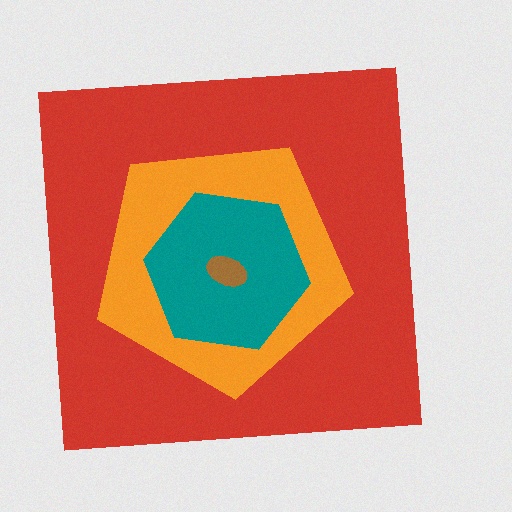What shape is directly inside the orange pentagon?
The teal hexagon.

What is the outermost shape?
The red square.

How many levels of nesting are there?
4.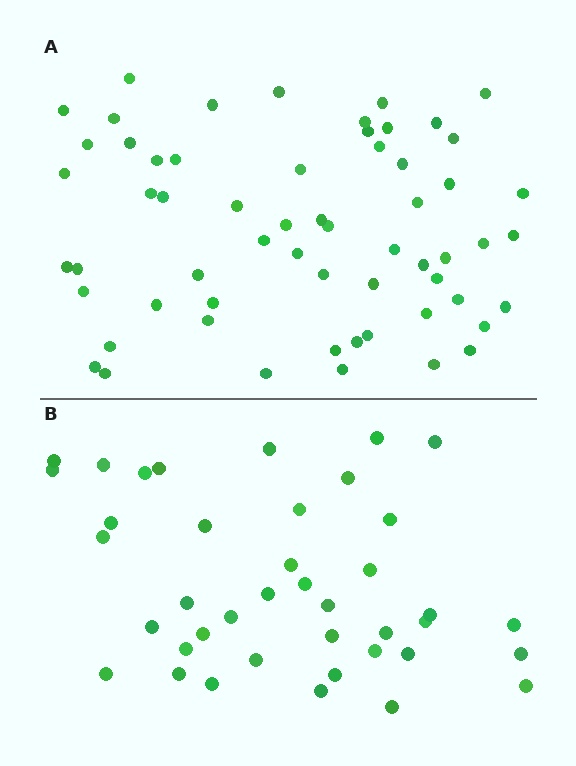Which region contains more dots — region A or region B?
Region A (the top region) has more dots.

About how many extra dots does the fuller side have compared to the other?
Region A has approximately 20 more dots than region B.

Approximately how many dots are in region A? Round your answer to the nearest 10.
About 60 dots.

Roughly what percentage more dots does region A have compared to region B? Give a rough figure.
About 50% more.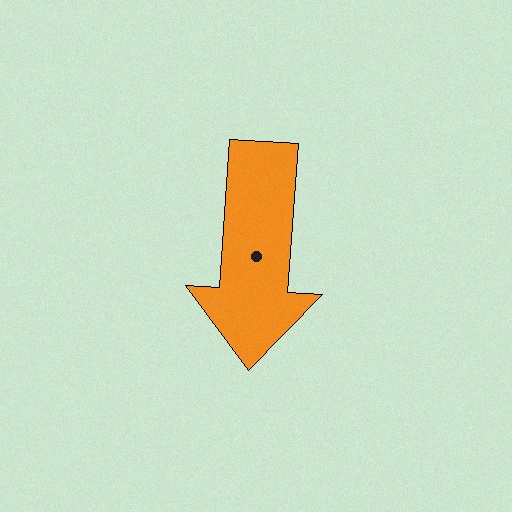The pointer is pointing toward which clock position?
Roughly 6 o'clock.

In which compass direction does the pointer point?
South.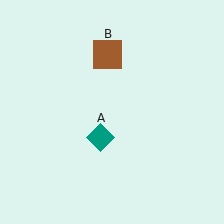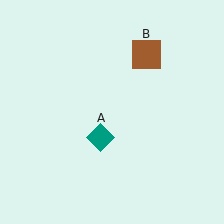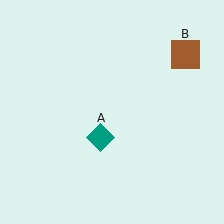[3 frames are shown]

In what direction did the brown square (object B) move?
The brown square (object B) moved right.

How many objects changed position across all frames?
1 object changed position: brown square (object B).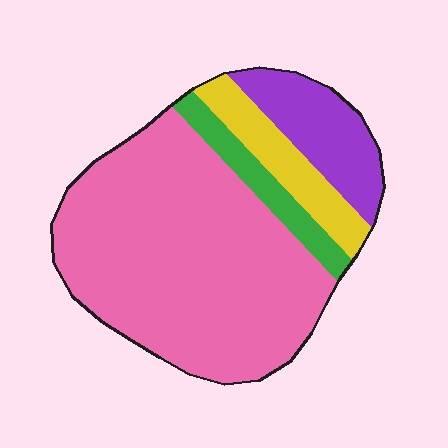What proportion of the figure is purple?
Purple covers around 15% of the figure.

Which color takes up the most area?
Pink, at roughly 65%.